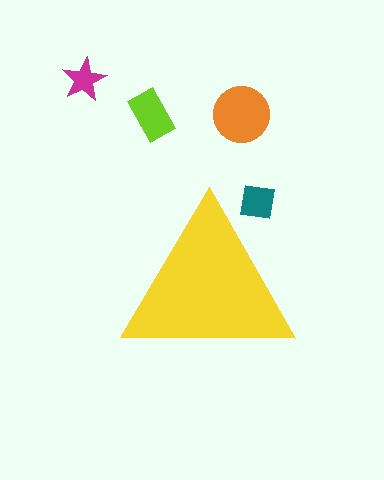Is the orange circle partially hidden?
No, the orange circle is fully visible.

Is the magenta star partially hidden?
No, the magenta star is fully visible.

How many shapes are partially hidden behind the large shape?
1 shape is partially hidden.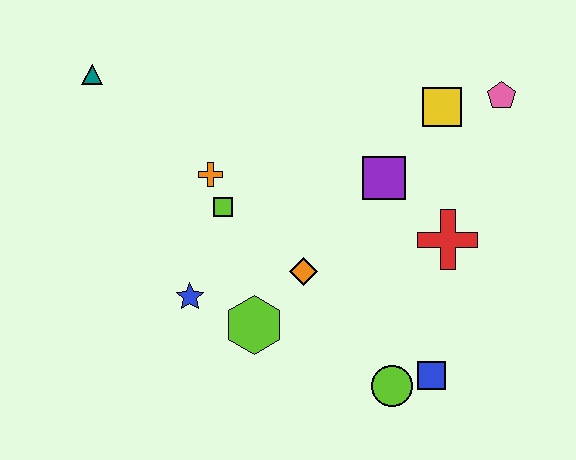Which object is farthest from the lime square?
The pink pentagon is farthest from the lime square.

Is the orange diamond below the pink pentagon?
Yes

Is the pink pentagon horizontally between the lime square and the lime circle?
No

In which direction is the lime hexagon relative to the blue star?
The lime hexagon is to the right of the blue star.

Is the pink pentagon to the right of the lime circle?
Yes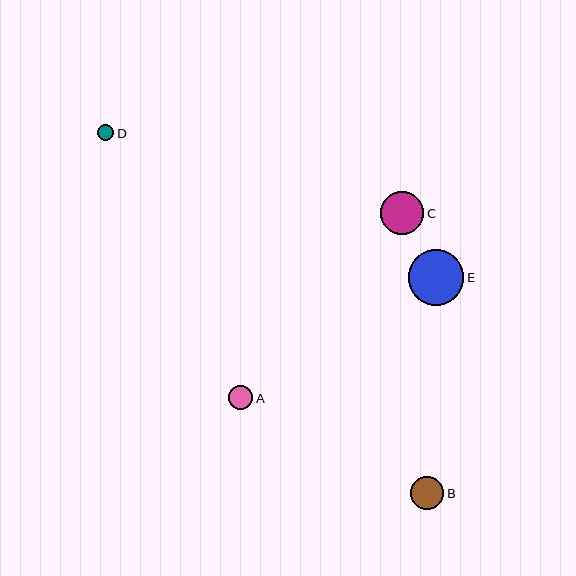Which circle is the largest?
Circle E is the largest with a size of approximately 55 pixels.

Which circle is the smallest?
Circle D is the smallest with a size of approximately 16 pixels.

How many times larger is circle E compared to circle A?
Circle E is approximately 2.3 times the size of circle A.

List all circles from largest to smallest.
From largest to smallest: E, C, B, A, D.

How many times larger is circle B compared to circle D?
Circle B is approximately 2.0 times the size of circle D.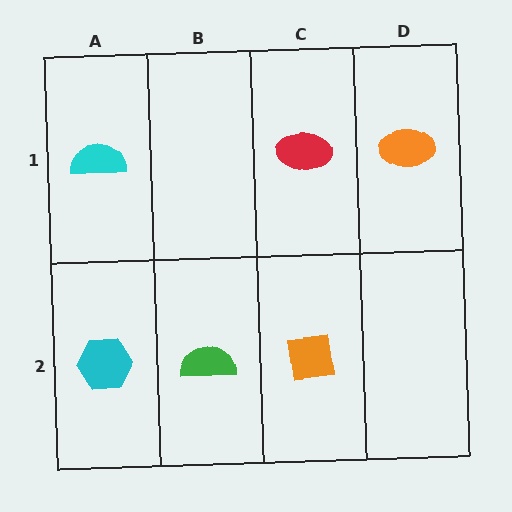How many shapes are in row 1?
3 shapes.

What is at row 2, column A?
A cyan hexagon.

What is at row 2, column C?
An orange square.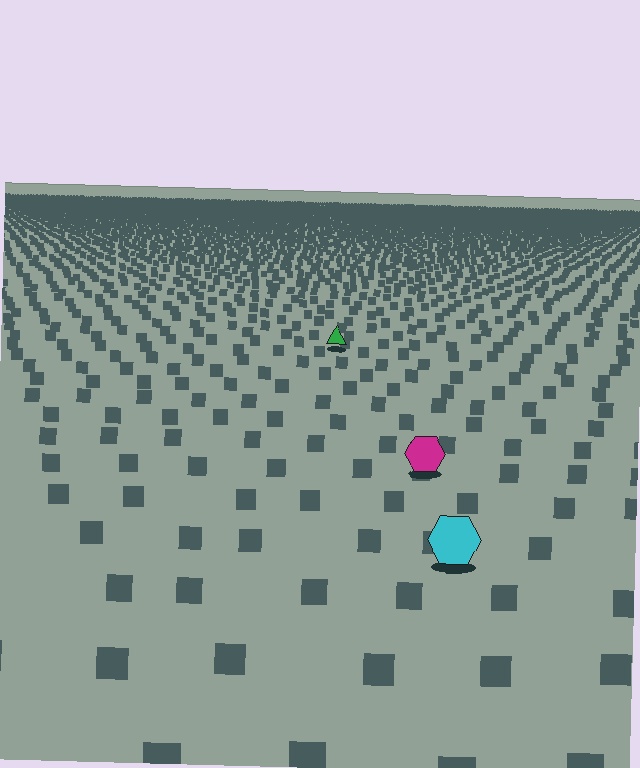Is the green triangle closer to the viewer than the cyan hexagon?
No. The cyan hexagon is closer — you can tell from the texture gradient: the ground texture is coarser near it.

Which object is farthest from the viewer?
The green triangle is farthest from the viewer. It appears smaller and the ground texture around it is denser.